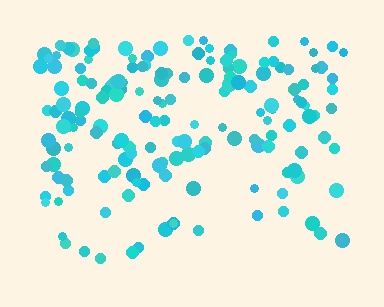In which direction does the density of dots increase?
From bottom to top, with the top side densest.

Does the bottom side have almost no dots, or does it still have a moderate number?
Still a moderate number, just noticeably fewer than the top.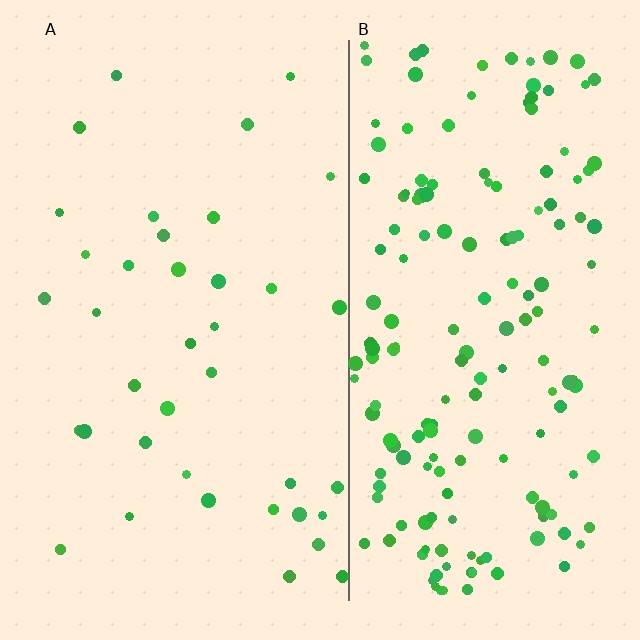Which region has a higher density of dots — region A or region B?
B (the right).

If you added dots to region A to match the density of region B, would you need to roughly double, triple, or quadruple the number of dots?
Approximately quadruple.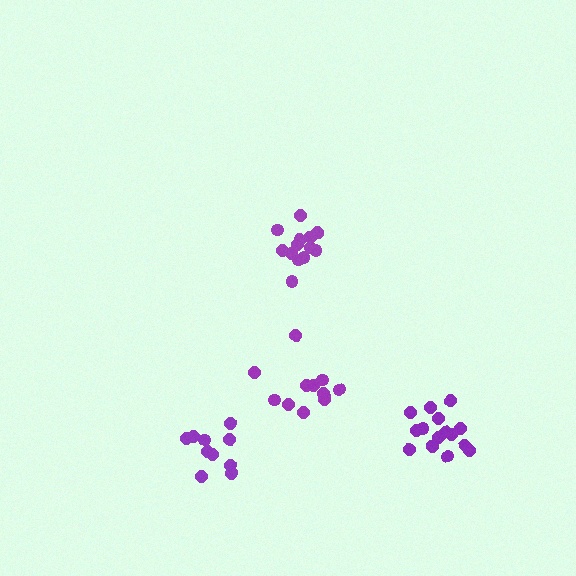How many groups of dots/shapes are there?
There are 4 groups.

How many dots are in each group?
Group 1: 12 dots, Group 2: 10 dots, Group 3: 15 dots, Group 4: 13 dots (50 total).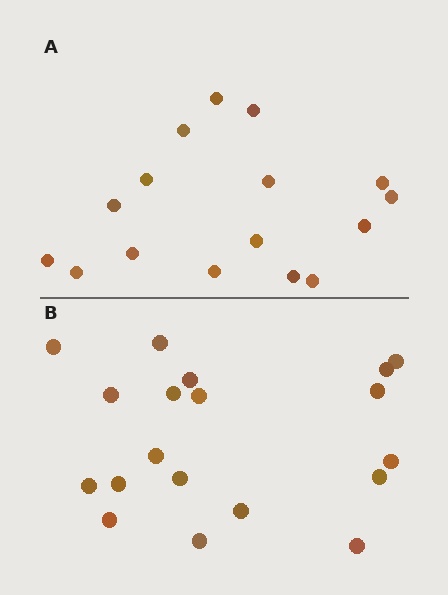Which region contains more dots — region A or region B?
Region B (the bottom region) has more dots.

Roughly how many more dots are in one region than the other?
Region B has just a few more — roughly 2 or 3 more dots than region A.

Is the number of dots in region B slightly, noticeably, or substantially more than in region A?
Region B has only slightly more — the two regions are fairly close. The ratio is roughly 1.2 to 1.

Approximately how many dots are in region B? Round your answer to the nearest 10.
About 20 dots. (The exact count is 19, which rounds to 20.)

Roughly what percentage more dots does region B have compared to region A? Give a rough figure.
About 20% more.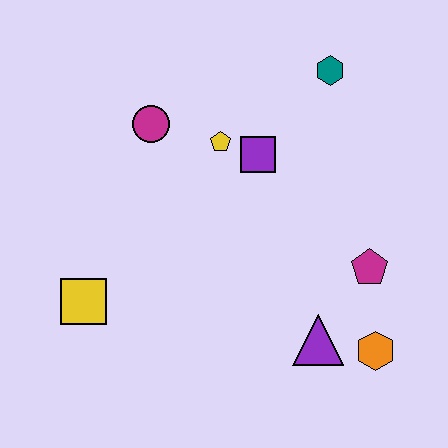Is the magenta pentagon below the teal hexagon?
Yes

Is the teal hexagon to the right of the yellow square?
Yes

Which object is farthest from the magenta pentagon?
The yellow square is farthest from the magenta pentagon.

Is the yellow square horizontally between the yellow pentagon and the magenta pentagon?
No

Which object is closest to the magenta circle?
The yellow pentagon is closest to the magenta circle.